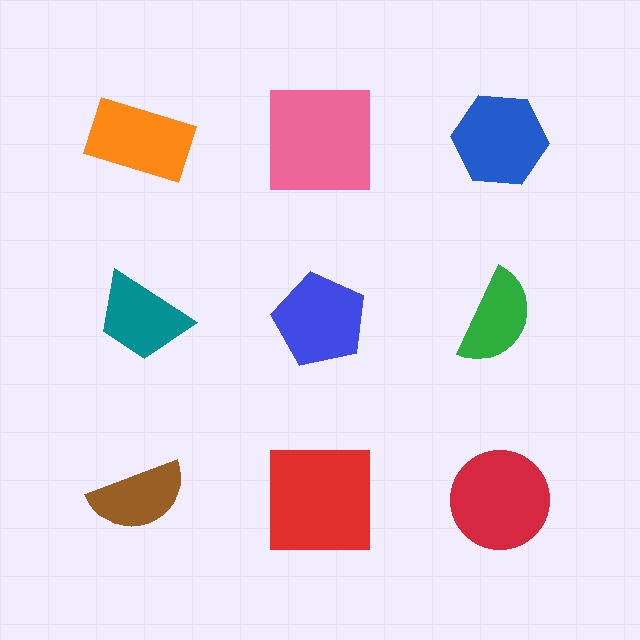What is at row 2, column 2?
A blue pentagon.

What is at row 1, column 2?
A pink square.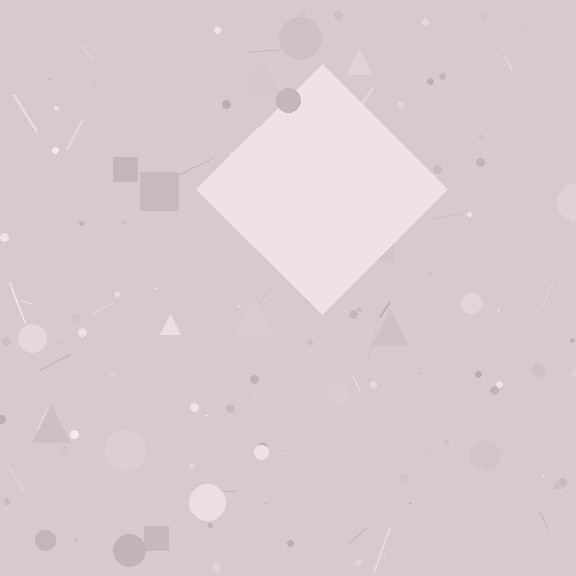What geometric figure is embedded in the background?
A diamond is embedded in the background.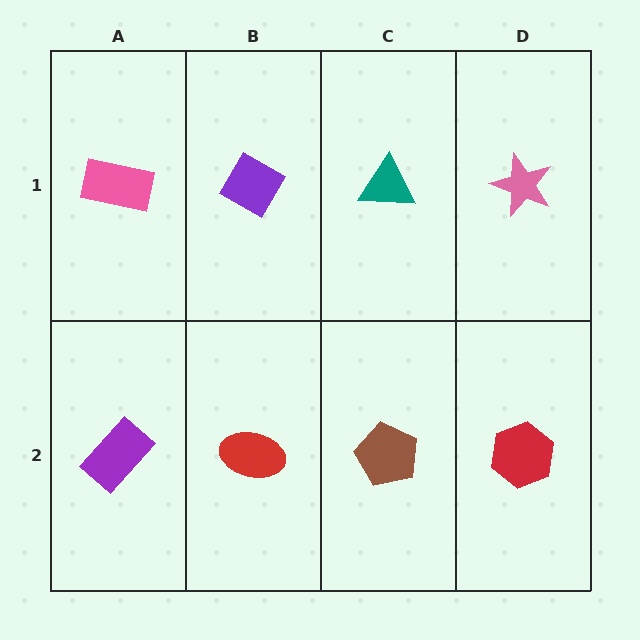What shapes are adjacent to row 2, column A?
A pink rectangle (row 1, column A), a red ellipse (row 2, column B).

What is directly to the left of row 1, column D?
A teal triangle.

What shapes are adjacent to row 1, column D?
A red hexagon (row 2, column D), a teal triangle (row 1, column C).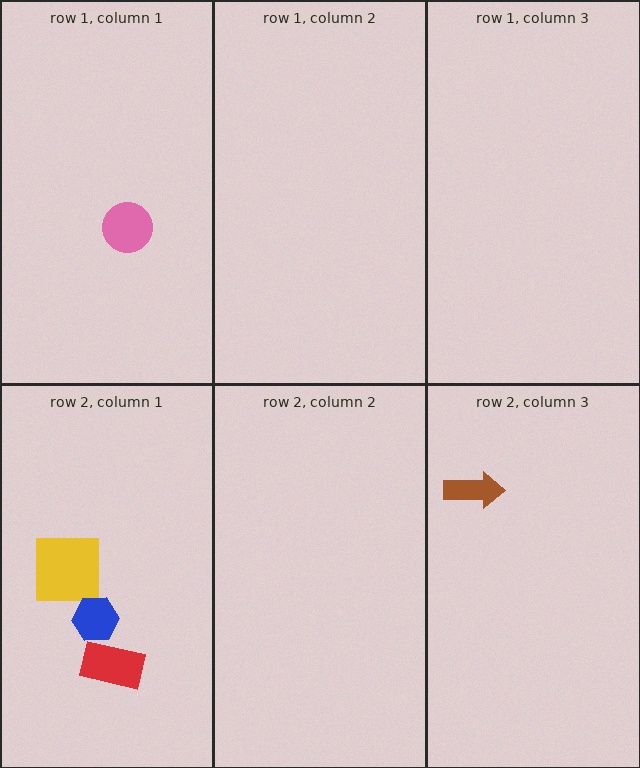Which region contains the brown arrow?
The row 2, column 3 region.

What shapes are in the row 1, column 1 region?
The pink circle.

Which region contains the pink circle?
The row 1, column 1 region.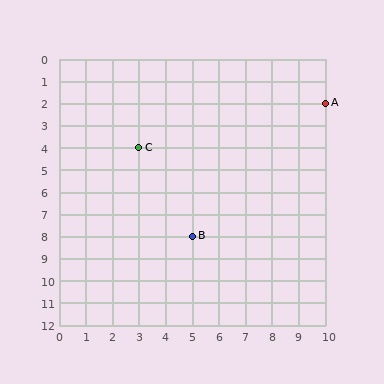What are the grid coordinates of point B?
Point B is at grid coordinates (5, 8).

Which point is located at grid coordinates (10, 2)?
Point A is at (10, 2).